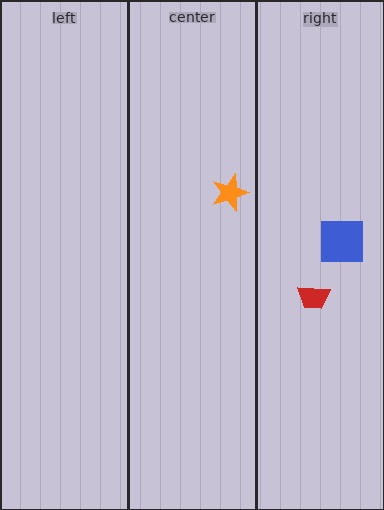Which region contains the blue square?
The right region.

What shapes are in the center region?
The orange star.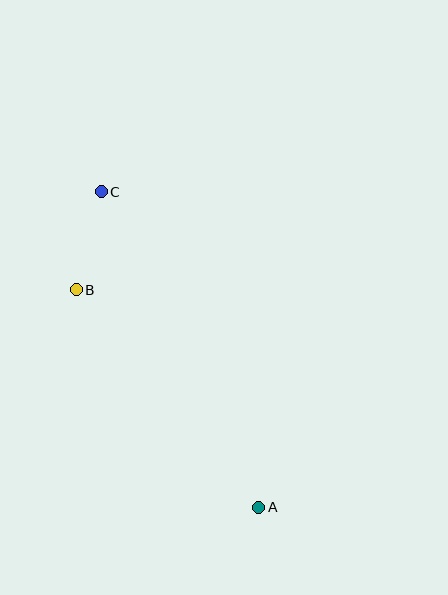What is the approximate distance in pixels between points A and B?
The distance between A and B is approximately 284 pixels.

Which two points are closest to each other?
Points B and C are closest to each other.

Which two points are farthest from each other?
Points A and C are farthest from each other.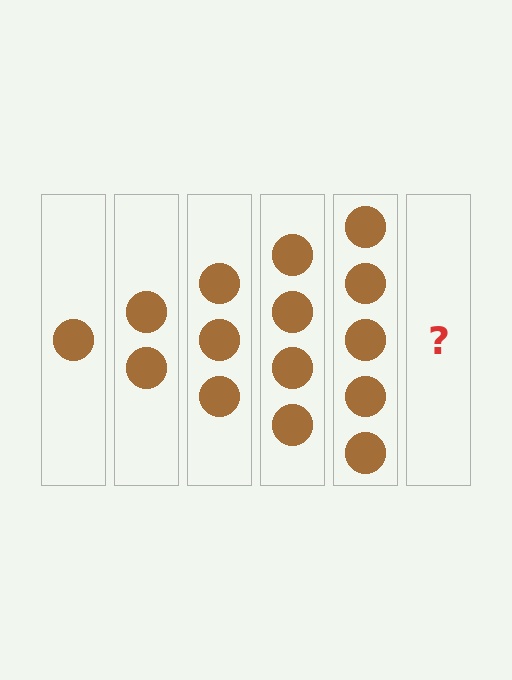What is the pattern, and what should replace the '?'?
The pattern is that each step adds one more circle. The '?' should be 6 circles.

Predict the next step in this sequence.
The next step is 6 circles.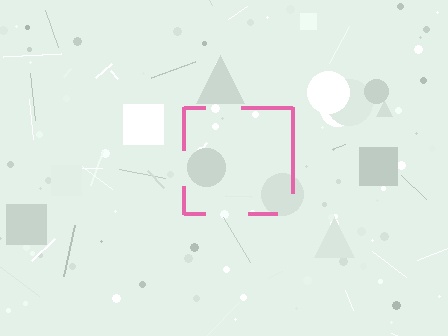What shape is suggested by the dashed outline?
The dashed outline suggests a square.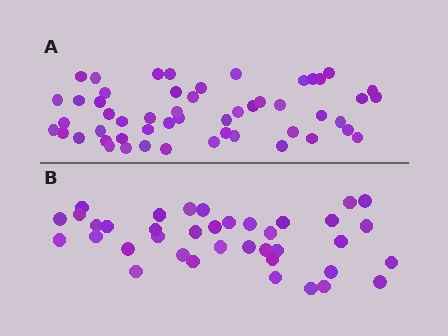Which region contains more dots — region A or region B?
Region A (the top region) has more dots.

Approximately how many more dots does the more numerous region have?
Region A has approximately 15 more dots than region B.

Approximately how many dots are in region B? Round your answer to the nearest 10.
About 40 dots. (The exact count is 38, which rounds to 40.)